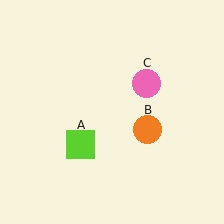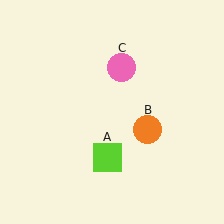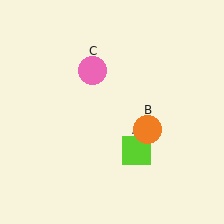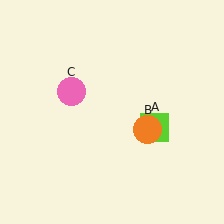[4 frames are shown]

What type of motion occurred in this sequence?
The lime square (object A), pink circle (object C) rotated counterclockwise around the center of the scene.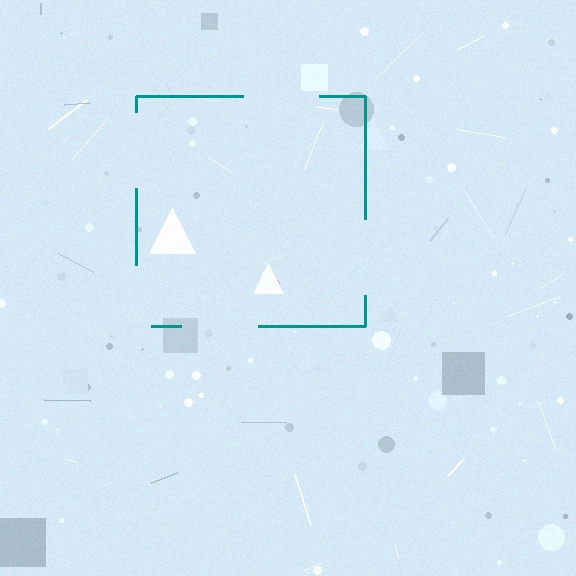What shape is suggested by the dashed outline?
The dashed outline suggests a square.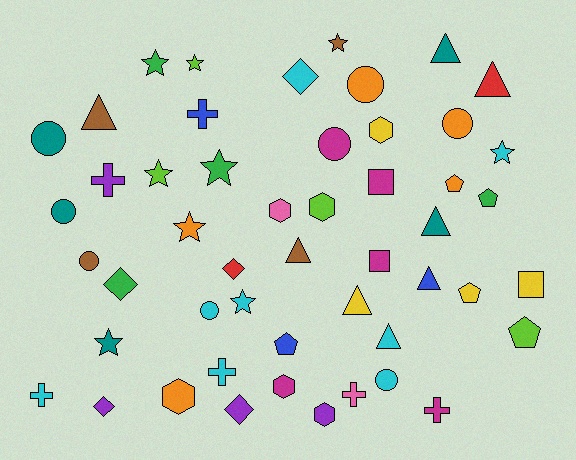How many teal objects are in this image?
There are 5 teal objects.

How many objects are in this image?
There are 50 objects.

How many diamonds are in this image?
There are 5 diamonds.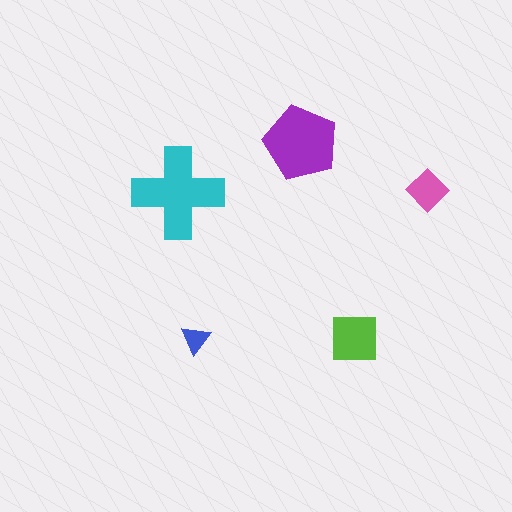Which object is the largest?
The cyan cross.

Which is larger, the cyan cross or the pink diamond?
The cyan cross.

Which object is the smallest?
The blue triangle.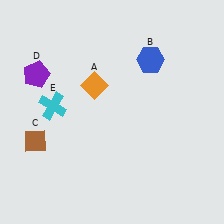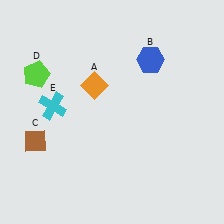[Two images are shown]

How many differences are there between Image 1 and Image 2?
There is 1 difference between the two images.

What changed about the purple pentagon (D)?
In Image 1, D is purple. In Image 2, it changed to lime.